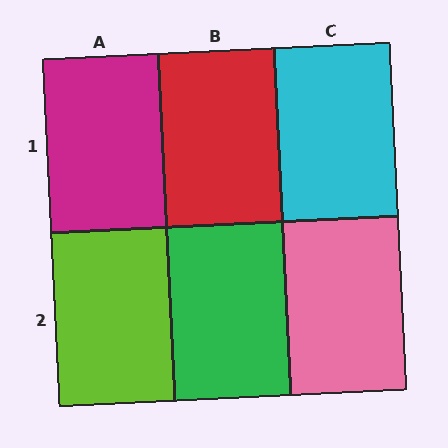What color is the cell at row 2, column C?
Pink.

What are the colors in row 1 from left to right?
Magenta, red, cyan.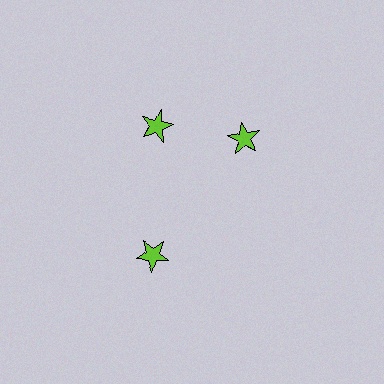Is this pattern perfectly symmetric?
No. The 3 lime stars are arranged in a ring, but one element near the 3 o'clock position is rotated out of alignment along the ring, breaking the 3-fold rotational symmetry.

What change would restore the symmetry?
The symmetry would be restored by rotating it back into even spacing with its neighbors so that all 3 stars sit at equal angles and equal distance from the center.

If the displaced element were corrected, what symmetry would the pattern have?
It would have 3-fold rotational symmetry — the pattern would map onto itself every 120 degrees.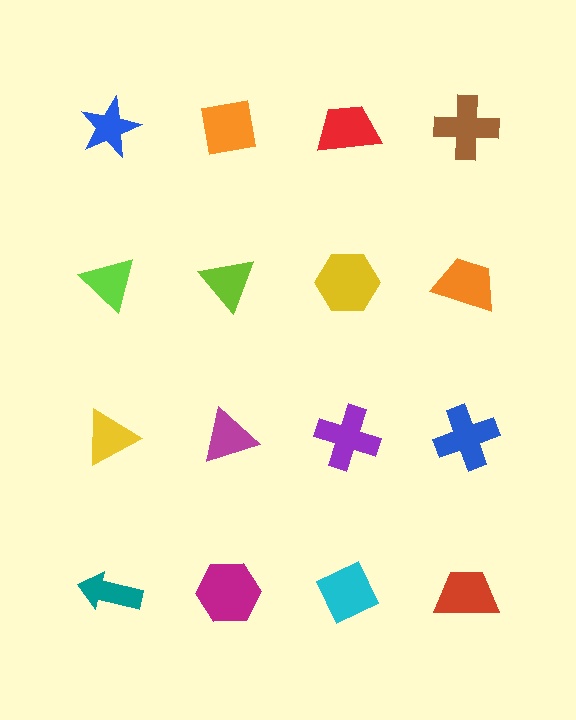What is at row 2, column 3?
A yellow hexagon.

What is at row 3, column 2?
A magenta triangle.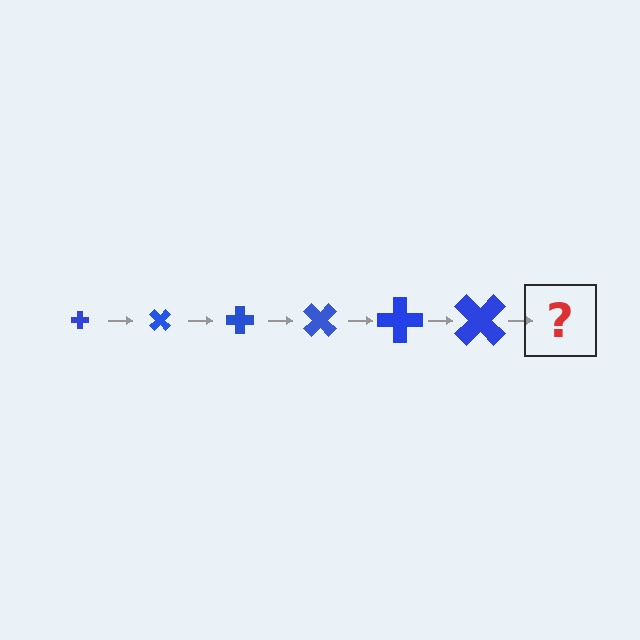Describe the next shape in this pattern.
It should be a cross, larger than the previous one and rotated 270 degrees from the start.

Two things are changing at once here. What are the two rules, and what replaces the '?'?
The two rules are that the cross grows larger each step and it rotates 45 degrees each step. The '?' should be a cross, larger than the previous one and rotated 270 degrees from the start.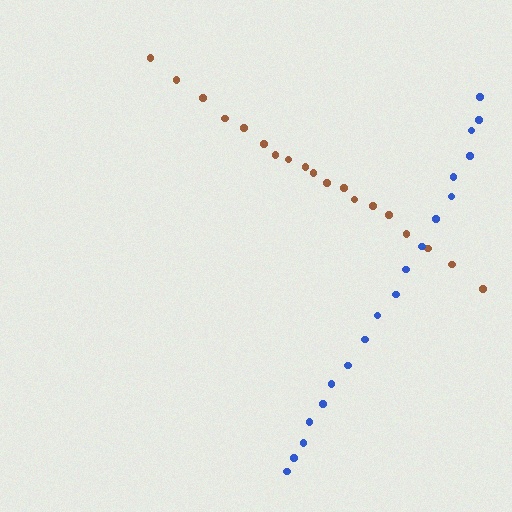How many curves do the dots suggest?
There are 2 distinct paths.